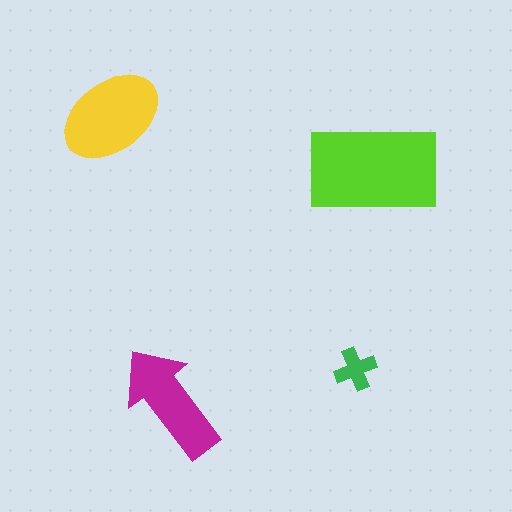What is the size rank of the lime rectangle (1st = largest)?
1st.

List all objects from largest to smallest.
The lime rectangle, the yellow ellipse, the magenta arrow, the green cross.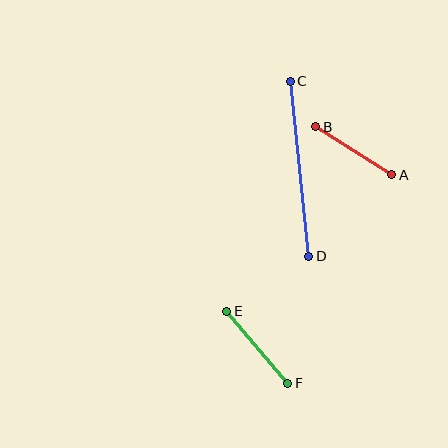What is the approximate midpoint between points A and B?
The midpoint is at approximately (354, 151) pixels.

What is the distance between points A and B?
The distance is approximately 90 pixels.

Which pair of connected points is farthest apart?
Points C and D are farthest apart.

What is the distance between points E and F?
The distance is approximately 94 pixels.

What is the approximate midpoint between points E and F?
The midpoint is at approximately (257, 347) pixels.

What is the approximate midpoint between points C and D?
The midpoint is at approximately (299, 169) pixels.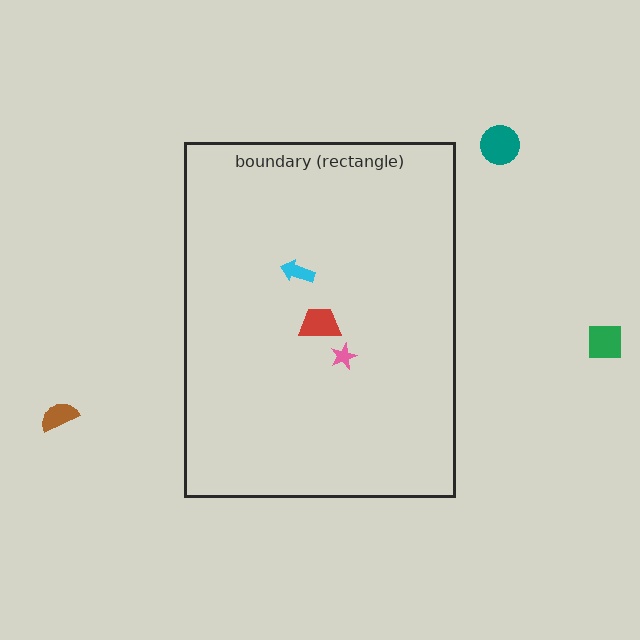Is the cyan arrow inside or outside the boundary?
Inside.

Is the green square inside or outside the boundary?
Outside.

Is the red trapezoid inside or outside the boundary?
Inside.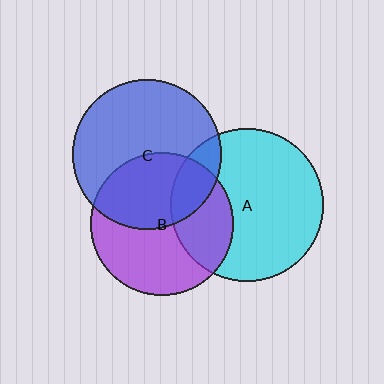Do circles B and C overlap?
Yes.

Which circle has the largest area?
Circle A (cyan).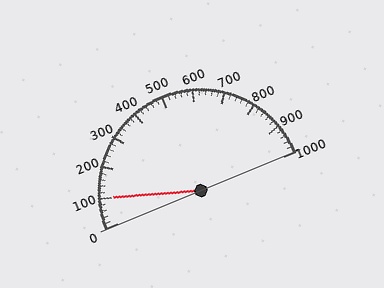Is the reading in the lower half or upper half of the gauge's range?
The reading is in the lower half of the range (0 to 1000).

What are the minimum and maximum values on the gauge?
The gauge ranges from 0 to 1000.